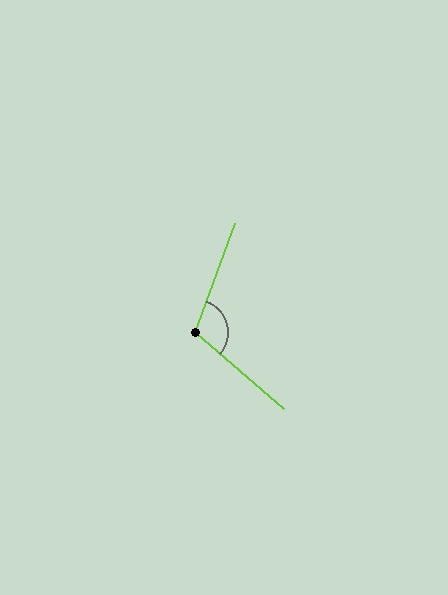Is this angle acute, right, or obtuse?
It is obtuse.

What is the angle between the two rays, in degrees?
Approximately 111 degrees.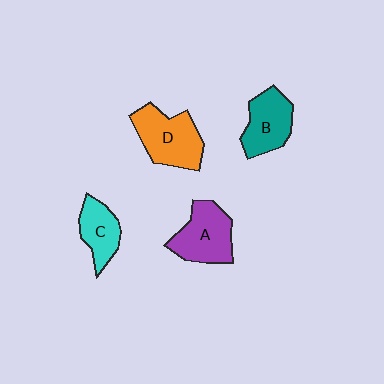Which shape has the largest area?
Shape D (orange).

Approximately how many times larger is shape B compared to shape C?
Approximately 1.2 times.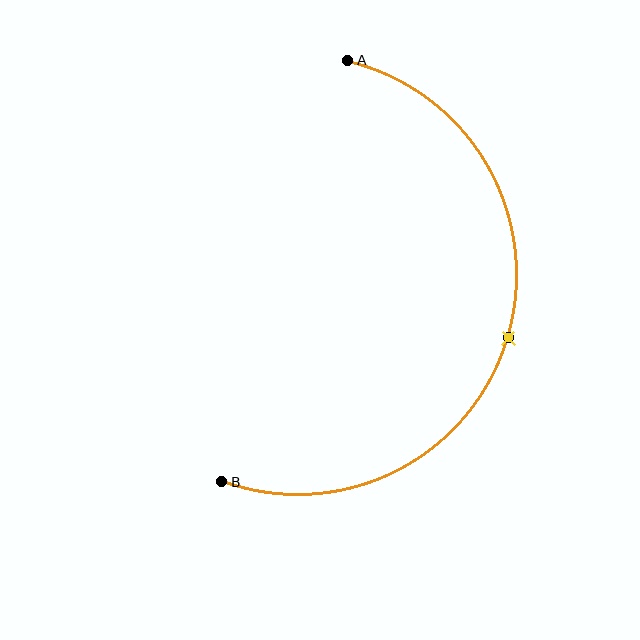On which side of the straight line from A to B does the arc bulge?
The arc bulges to the right of the straight line connecting A and B.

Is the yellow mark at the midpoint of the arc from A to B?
Yes. The yellow mark lies on the arc at equal arc-length from both A and B — it is the arc midpoint.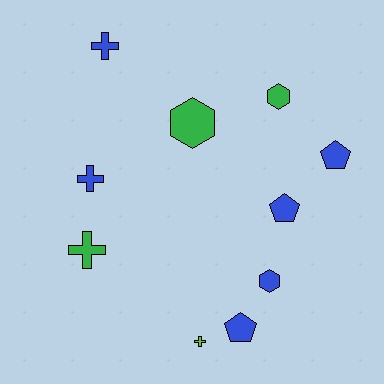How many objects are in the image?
There are 10 objects.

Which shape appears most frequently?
Cross, with 4 objects.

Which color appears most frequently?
Blue, with 6 objects.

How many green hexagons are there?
There are 2 green hexagons.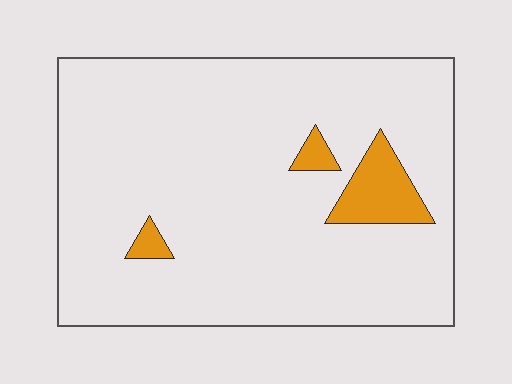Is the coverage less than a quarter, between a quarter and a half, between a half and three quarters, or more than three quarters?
Less than a quarter.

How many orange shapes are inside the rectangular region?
3.